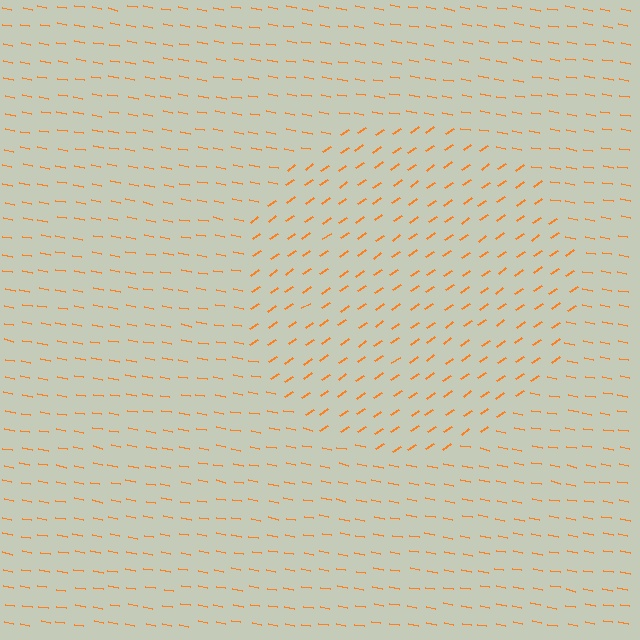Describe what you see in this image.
The image is filled with small orange line segments. A circle region in the image has lines oriented differently from the surrounding lines, creating a visible texture boundary.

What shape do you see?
I see a circle.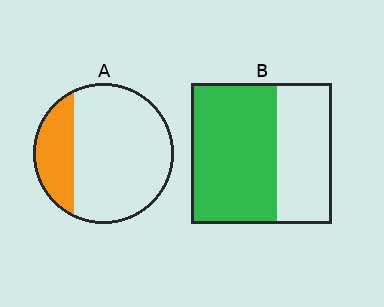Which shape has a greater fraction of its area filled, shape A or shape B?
Shape B.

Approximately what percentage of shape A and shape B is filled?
A is approximately 25% and B is approximately 60%.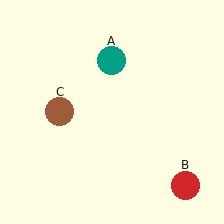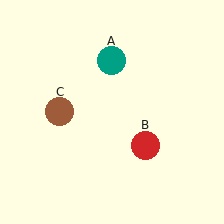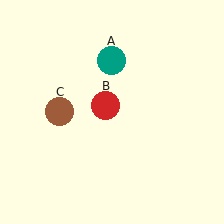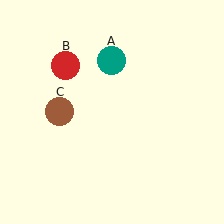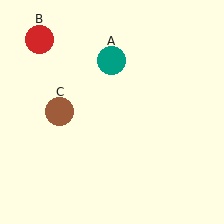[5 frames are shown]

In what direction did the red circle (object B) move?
The red circle (object B) moved up and to the left.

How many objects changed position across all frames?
1 object changed position: red circle (object B).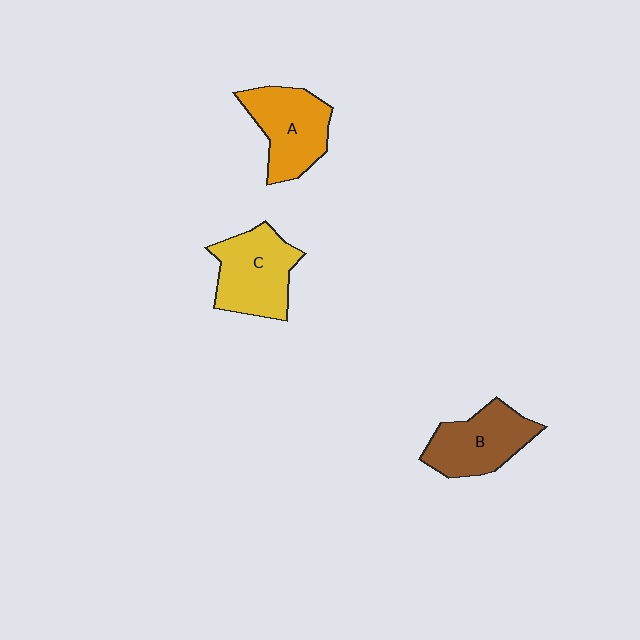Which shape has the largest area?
Shape C (yellow).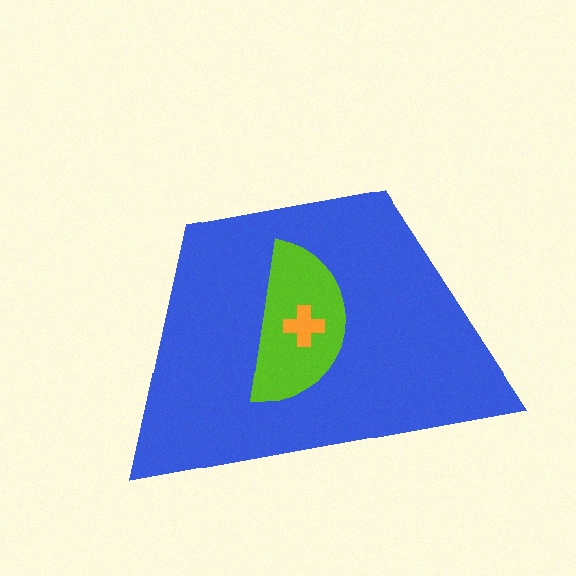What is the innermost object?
The orange cross.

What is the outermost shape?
The blue trapezoid.